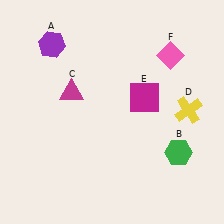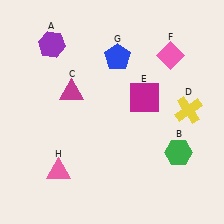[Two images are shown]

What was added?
A blue pentagon (G), a pink triangle (H) were added in Image 2.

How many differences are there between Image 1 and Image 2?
There are 2 differences between the two images.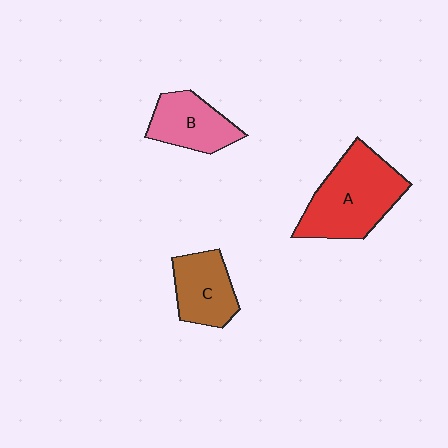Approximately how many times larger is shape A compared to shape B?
Approximately 1.7 times.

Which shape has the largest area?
Shape A (red).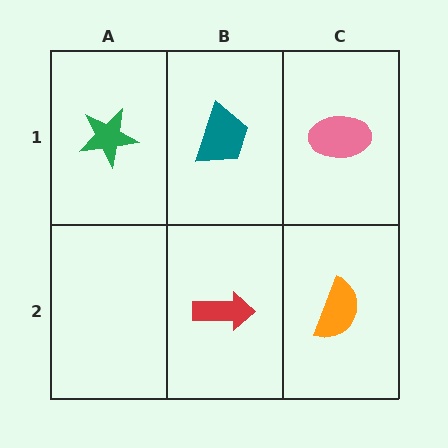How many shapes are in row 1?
3 shapes.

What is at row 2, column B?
A red arrow.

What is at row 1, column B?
A teal trapezoid.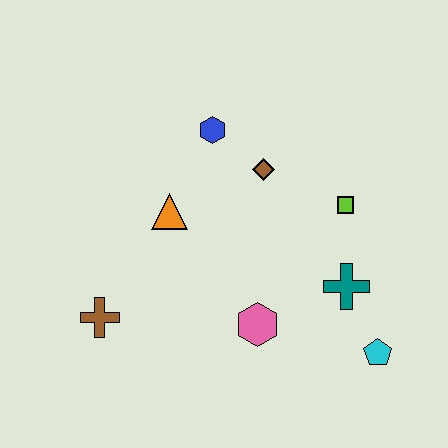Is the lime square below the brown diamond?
Yes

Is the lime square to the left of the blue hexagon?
No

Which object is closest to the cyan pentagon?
The teal cross is closest to the cyan pentagon.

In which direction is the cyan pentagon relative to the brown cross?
The cyan pentagon is to the right of the brown cross.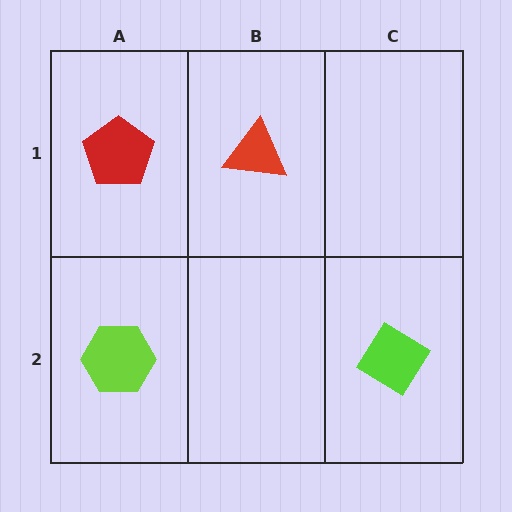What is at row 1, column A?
A red pentagon.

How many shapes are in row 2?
2 shapes.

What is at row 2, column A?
A lime hexagon.